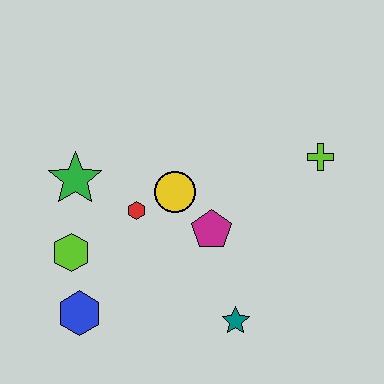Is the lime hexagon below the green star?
Yes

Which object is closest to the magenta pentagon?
The yellow circle is closest to the magenta pentagon.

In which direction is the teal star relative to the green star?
The teal star is to the right of the green star.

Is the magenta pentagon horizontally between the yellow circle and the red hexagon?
No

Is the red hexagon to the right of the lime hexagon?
Yes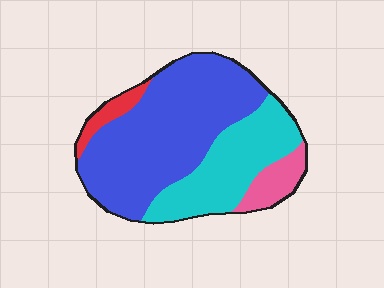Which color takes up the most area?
Blue, at roughly 55%.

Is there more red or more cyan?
Cyan.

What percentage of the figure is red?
Red covers 5% of the figure.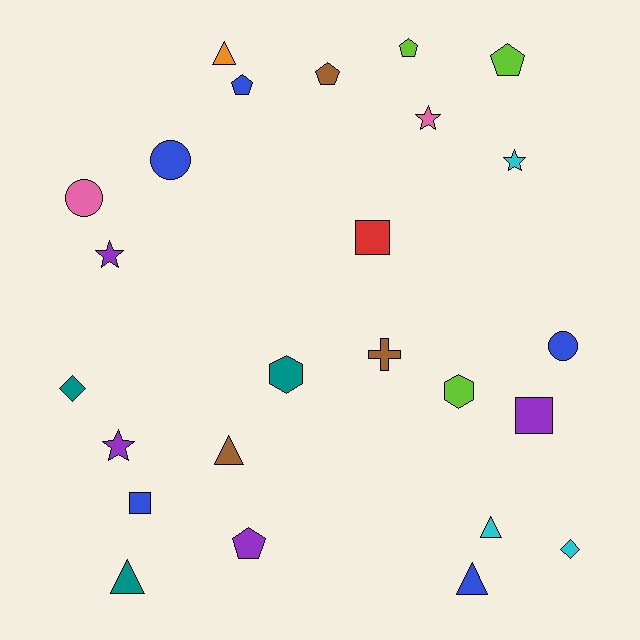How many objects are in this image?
There are 25 objects.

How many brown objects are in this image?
There are 3 brown objects.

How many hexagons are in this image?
There are 2 hexagons.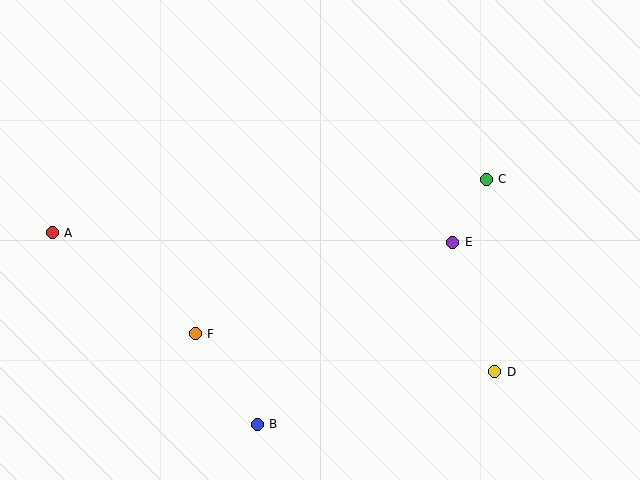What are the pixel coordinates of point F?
Point F is at (195, 334).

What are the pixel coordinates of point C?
Point C is at (486, 179).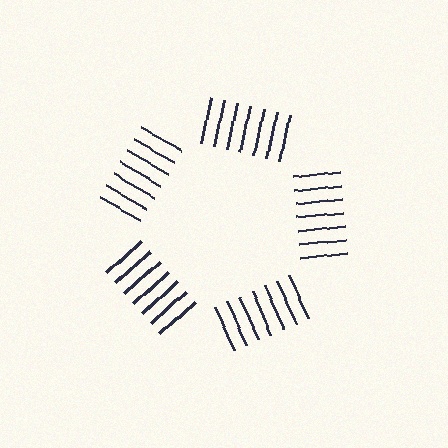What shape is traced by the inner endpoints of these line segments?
An illusory pentagon — the line segments terminate on its edges but no continuous stroke is drawn.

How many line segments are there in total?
35 — 7 along each of the 5 edges.